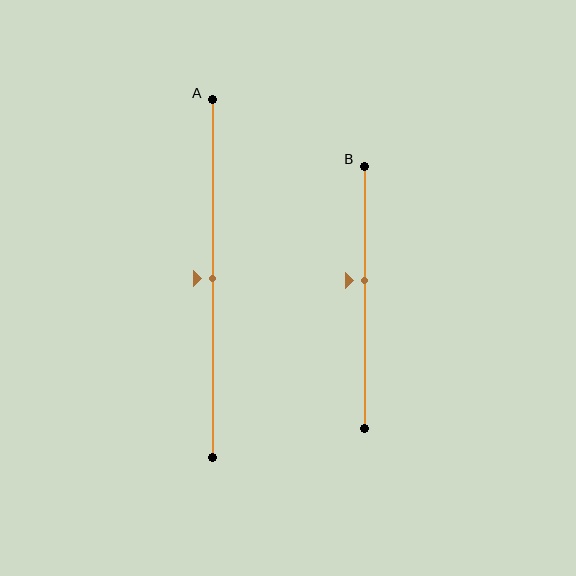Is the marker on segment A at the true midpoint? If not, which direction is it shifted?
Yes, the marker on segment A is at the true midpoint.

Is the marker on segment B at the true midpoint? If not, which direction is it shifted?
No, the marker on segment B is shifted upward by about 6% of the segment length.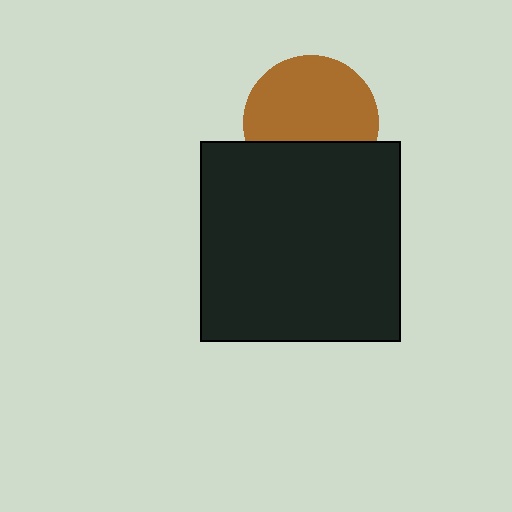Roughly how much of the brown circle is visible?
Most of it is visible (roughly 67%).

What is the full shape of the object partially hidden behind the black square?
The partially hidden object is a brown circle.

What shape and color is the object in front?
The object in front is a black square.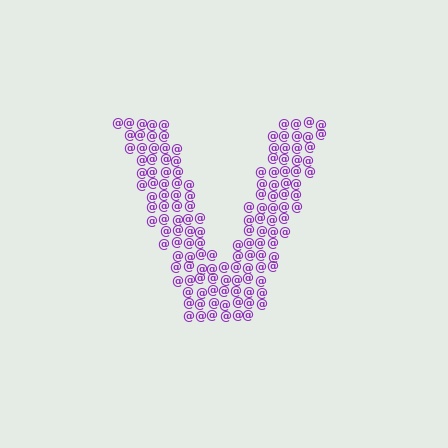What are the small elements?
The small elements are at signs.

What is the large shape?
The large shape is the letter V.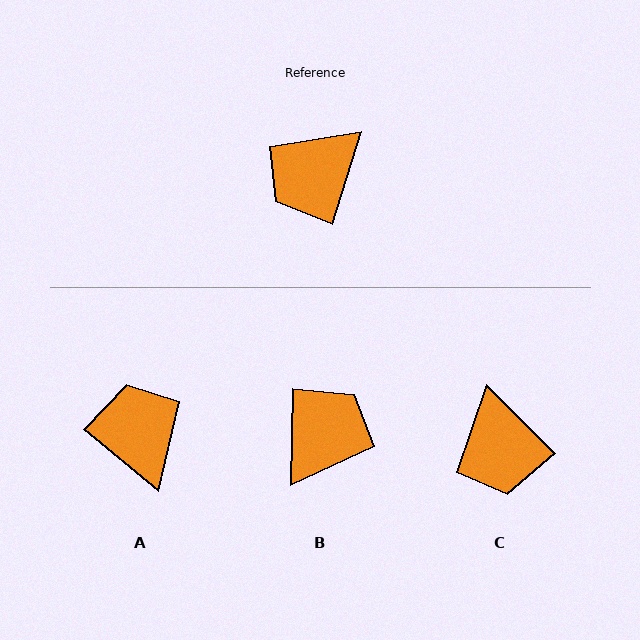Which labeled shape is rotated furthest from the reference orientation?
B, about 164 degrees away.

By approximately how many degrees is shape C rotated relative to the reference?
Approximately 62 degrees counter-clockwise.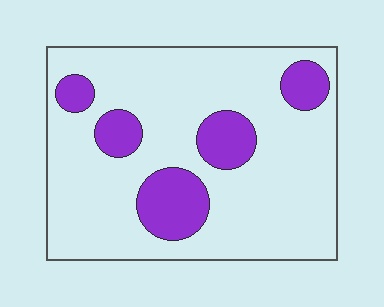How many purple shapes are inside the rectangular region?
5.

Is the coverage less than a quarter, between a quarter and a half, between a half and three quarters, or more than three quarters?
Less than a quarter.